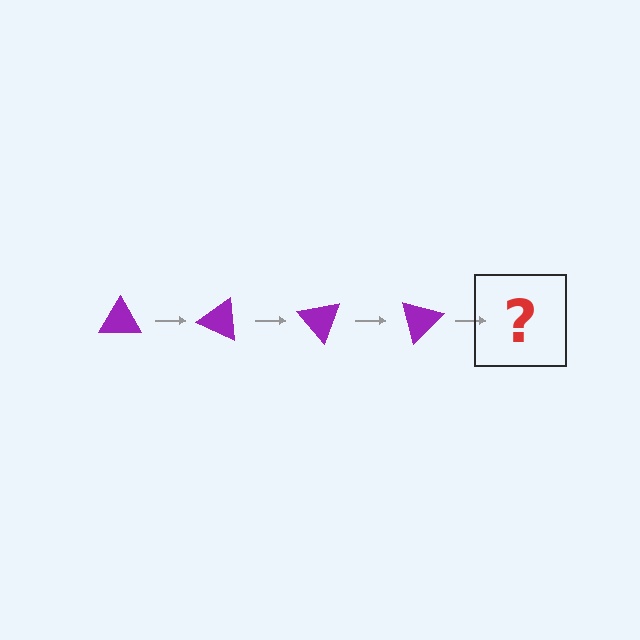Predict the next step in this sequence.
The next step is a purple triangle rotated 100 degrees.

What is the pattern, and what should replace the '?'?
The pattern is that the triangle rotates 25 degrees each step. The '?' should be a purple triangle rotated 100 degrees.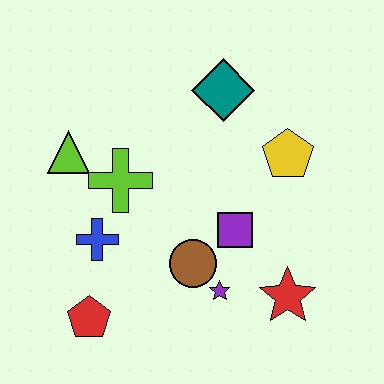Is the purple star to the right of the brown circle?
Yes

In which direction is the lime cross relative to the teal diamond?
The lime cross is to the left of the teal diamond.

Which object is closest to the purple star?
The brown circle is closest to the purple star.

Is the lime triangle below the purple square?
No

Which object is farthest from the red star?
The lime triangle is farthest from the red star.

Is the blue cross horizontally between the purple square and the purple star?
No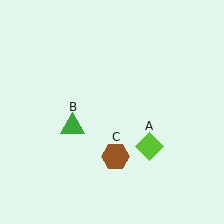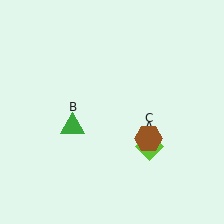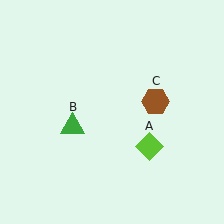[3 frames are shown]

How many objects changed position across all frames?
1 object changed position: brown hexagon (object C).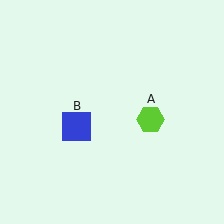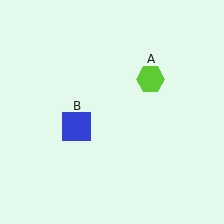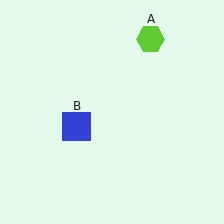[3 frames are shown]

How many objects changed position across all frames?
1 object changed position: lime hexagon (object A).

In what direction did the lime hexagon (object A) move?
The lime hexagon (object A) moved up.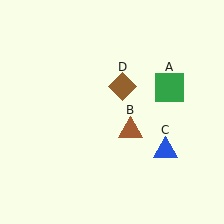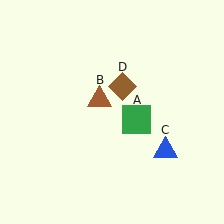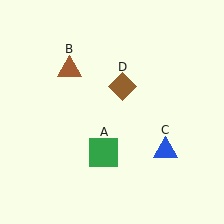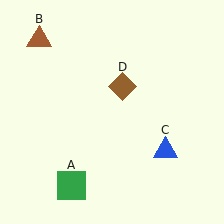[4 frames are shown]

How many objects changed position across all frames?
2 objects changed position: green square (object A), brown triangle (object B).